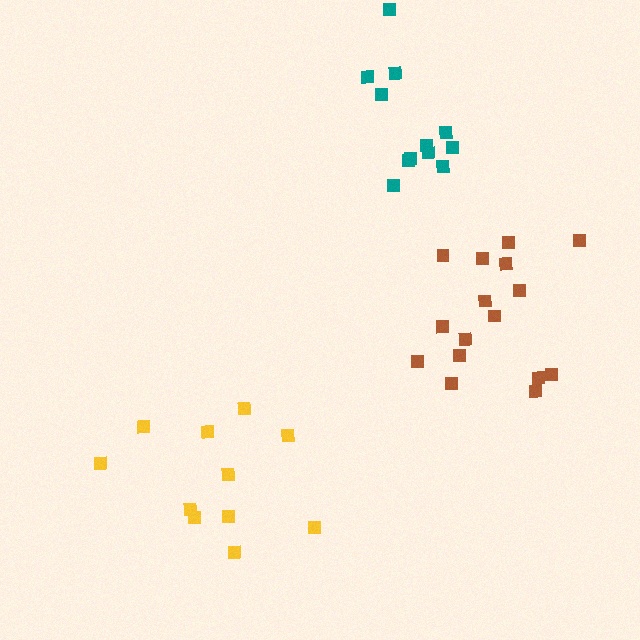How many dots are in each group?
Group 1: 16 dots, Group 2: 12 dots, Group 3: 11 dots (39 total).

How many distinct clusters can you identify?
There are 3 distinct clusters.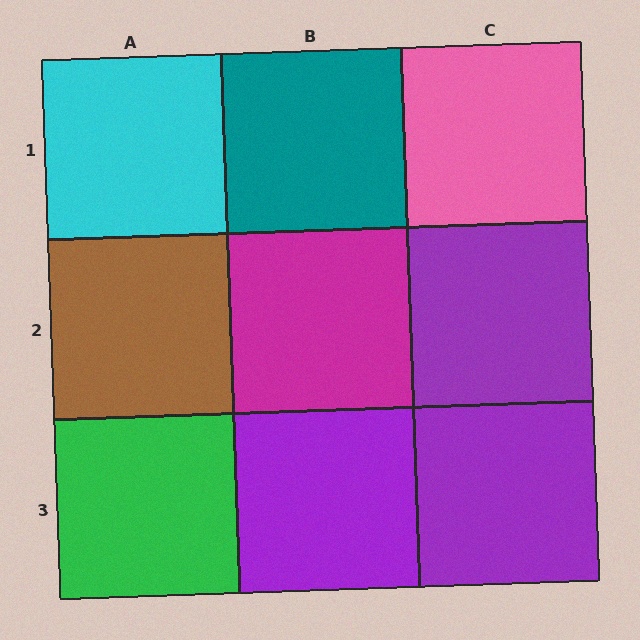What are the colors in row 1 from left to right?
Cyan, teal, pink.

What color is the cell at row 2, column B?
Magenta.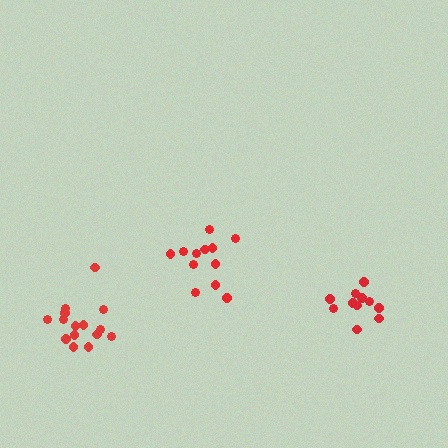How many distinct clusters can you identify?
There are 3 distinct clusters.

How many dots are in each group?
Group 1: 11 dots, Group 2: 12 dots, Group 3: 15 dots (38 total).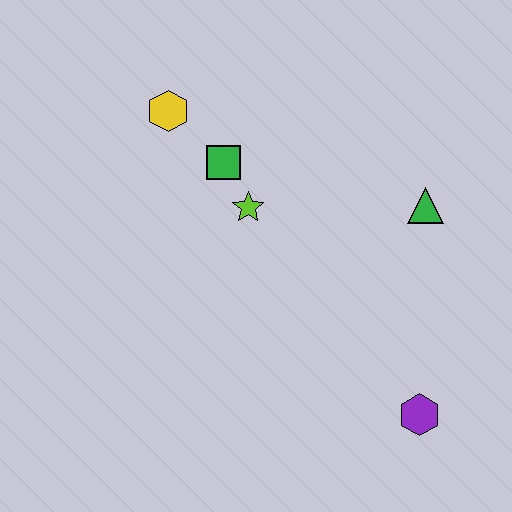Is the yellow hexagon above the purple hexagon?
Yes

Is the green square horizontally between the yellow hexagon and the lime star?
Yes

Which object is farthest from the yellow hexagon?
The purple hexagon is farthest from the yellow hexagon.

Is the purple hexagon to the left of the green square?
No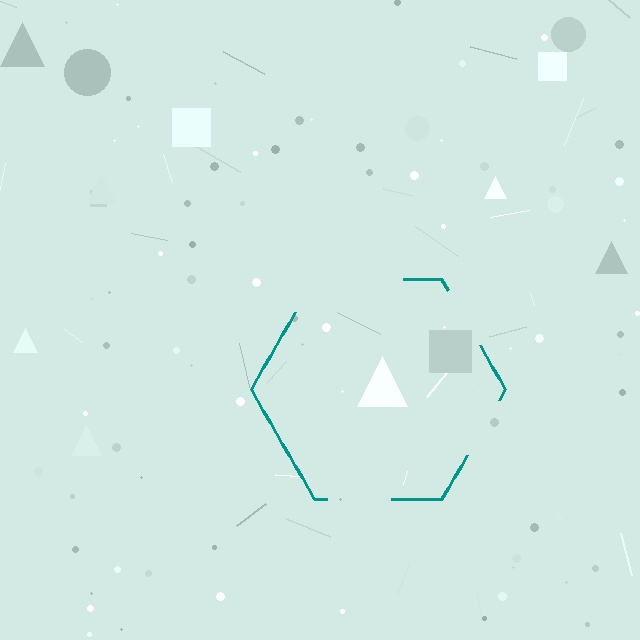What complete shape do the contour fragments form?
The contour fragments form a hexagon.